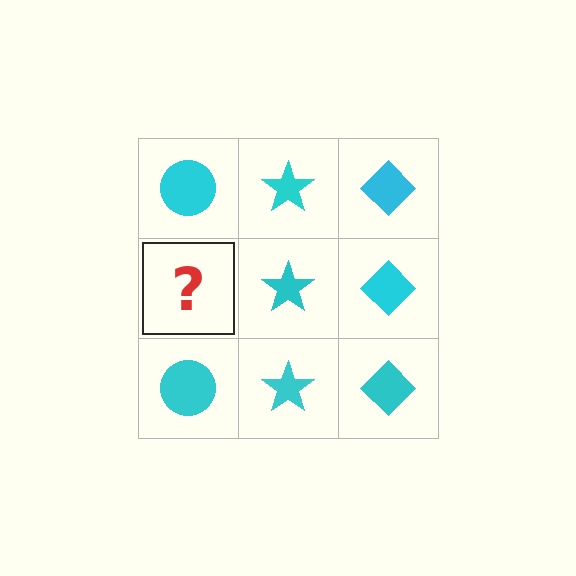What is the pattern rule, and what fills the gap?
The rule is that each column has a consistent shape. The gap should be filled with a cyan circle.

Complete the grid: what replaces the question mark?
The question mark should be replaced with a cyan circle.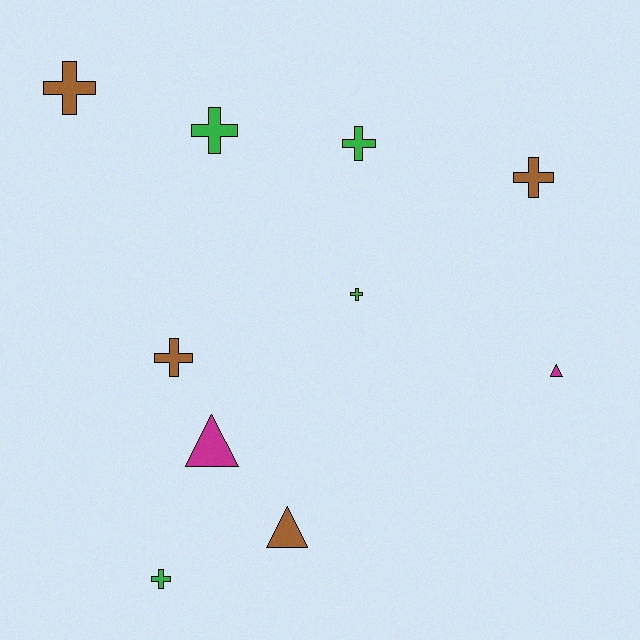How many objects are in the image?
There are 10 objects.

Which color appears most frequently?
Green, with 4 objects.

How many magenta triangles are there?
There are 2 magenta triangles.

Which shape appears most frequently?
Cross, with 7 objects.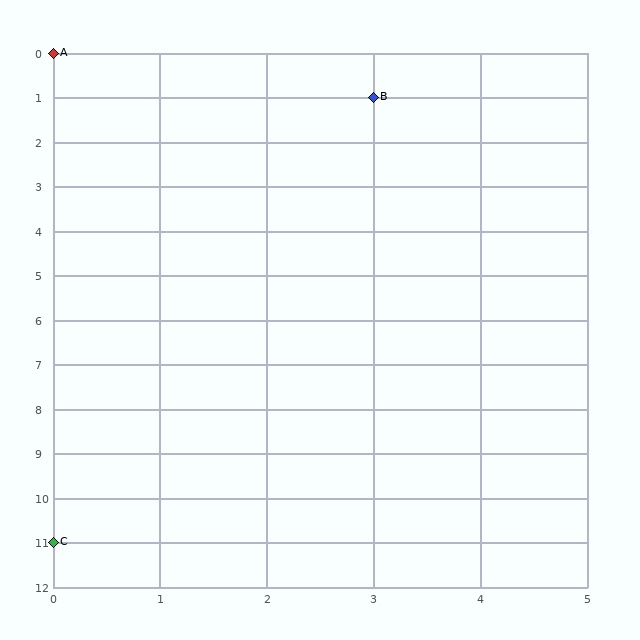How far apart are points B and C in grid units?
Points B and C are 3 columns and 10 rows apart (about 10.4 grid units diagonally).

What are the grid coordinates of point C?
Point C is at grid coordinates (0, 11).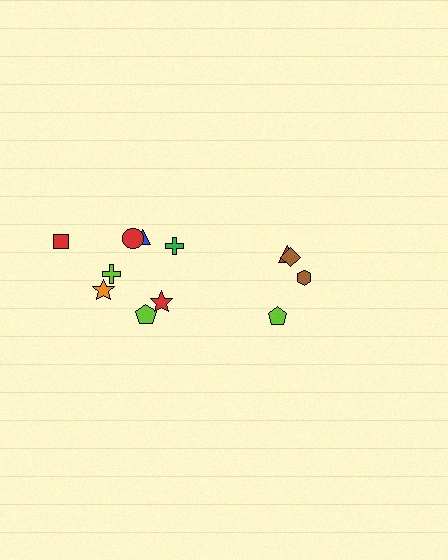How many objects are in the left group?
There are 8 objects.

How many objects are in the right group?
There are 4 objects.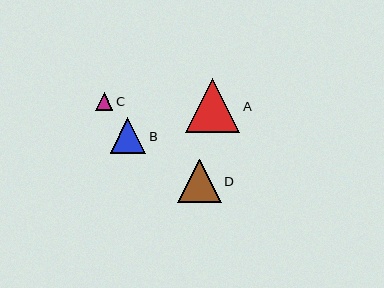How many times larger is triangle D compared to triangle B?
Triangle D is approximately 1.2 times the size of triangle B.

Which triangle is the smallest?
Triangle C is the smallest with a size of approximately 17 pixels.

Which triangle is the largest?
Triangle A is the largest with a size of approximately 55 pixels.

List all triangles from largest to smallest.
From largest to smallest: A, D, B, C.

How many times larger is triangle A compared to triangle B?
Triangle A is approximately 1.5 times the size of triangle B.